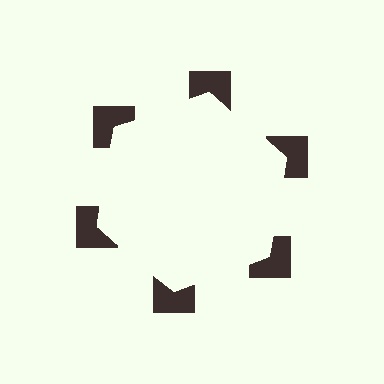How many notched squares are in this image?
There are 6 — one at each vertex of the illusory hexagon.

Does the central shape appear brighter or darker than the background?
It typically appears slightly brighter than the background, even though no actual brightness change is drawn.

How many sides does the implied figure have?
6 sides.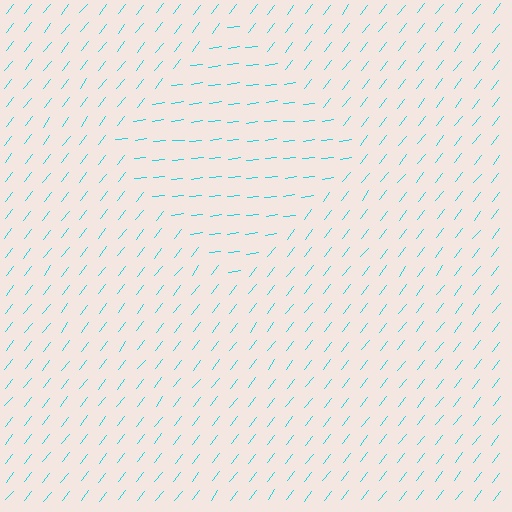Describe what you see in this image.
The image is filled with small cyan line segments. A diamond region in the image has lines oriented differently from the surrounding lines, creating a visible texture boundary.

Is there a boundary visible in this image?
Yes, there is a texture boundary formed by a change in line orientation.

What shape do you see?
I see a diamond.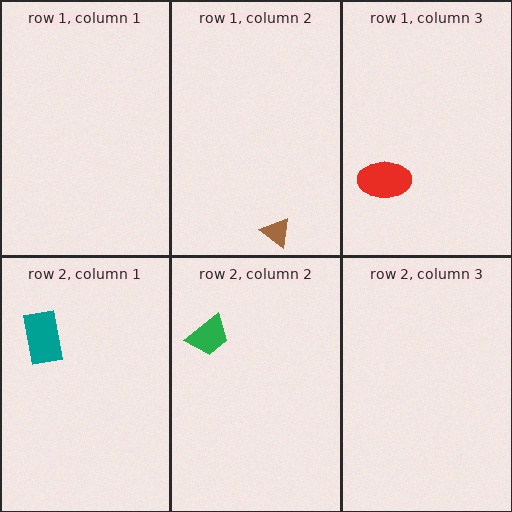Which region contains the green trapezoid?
The row 2, column 2 region.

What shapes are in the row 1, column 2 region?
The brown triangle.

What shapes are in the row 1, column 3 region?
The red ellipse.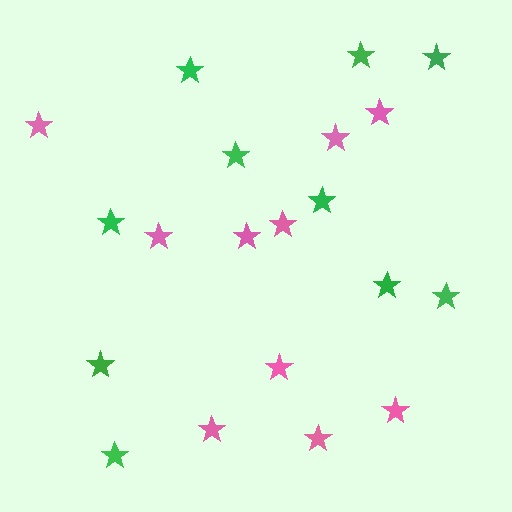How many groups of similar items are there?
There are 2 groups: one group of pink stars (10) and one group of green stars (10).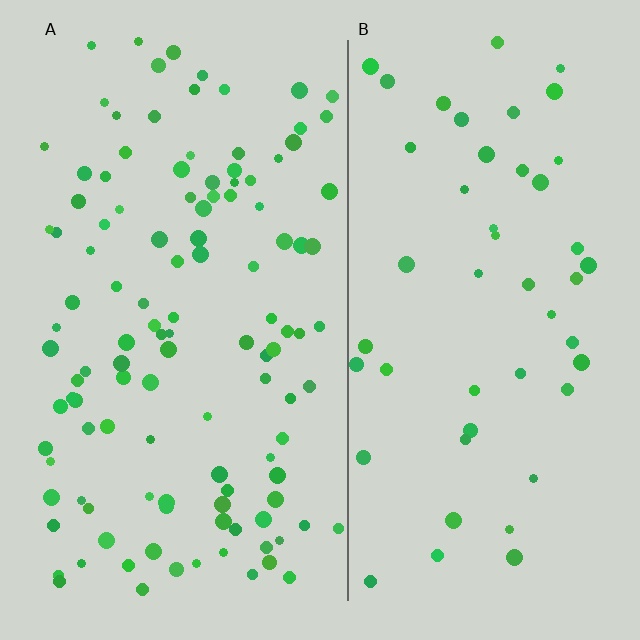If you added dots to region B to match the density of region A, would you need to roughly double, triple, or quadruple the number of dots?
Approximately double.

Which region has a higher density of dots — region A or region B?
A (the left).